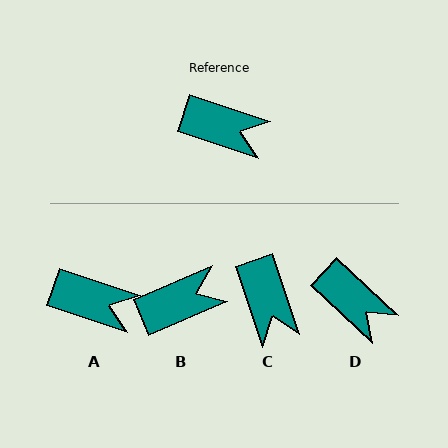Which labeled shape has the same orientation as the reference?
A.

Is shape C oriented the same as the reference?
No, it is off by about 53 degrees.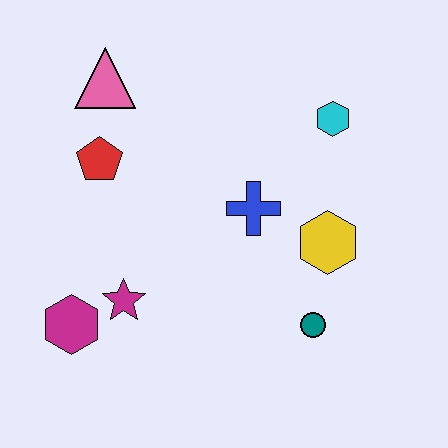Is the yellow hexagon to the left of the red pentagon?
No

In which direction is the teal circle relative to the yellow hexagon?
The teal circle is below the yellow hexagon.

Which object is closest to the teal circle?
The yellow hexagon is closest to the teal circle.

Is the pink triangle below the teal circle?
No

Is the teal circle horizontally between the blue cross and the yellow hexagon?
Yes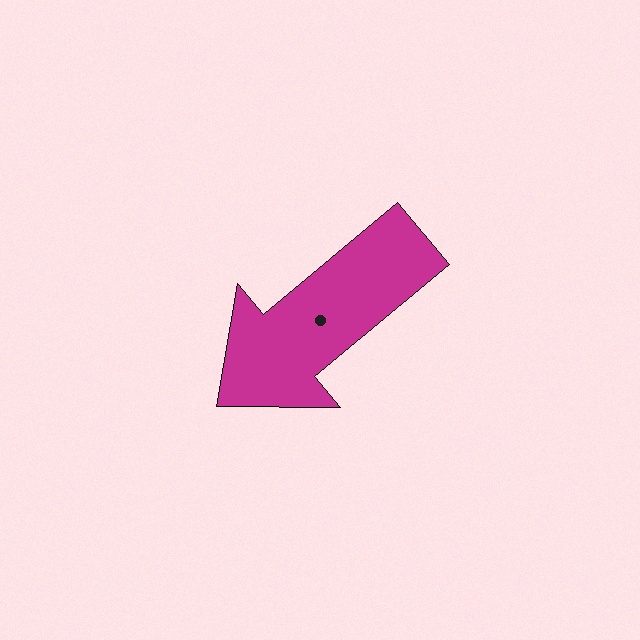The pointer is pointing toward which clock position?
Roughly 8 o'clock.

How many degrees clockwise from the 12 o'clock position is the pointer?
Approximately 230 degrees.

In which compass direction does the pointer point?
Southwest.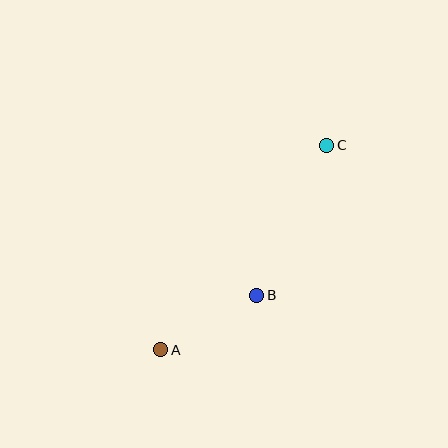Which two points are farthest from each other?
Points A and C are farthest from each other.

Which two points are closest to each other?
Points A and B are closest to each other.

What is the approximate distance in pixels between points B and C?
The distance between B and C is approximately 165 pixels.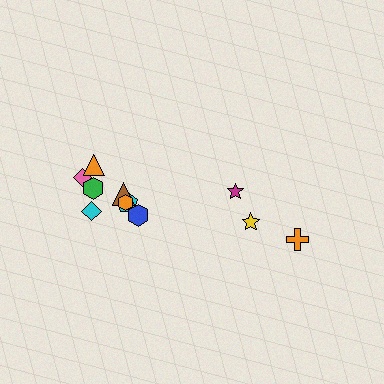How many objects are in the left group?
There are 8 objects.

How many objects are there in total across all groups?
There are 11 objects.